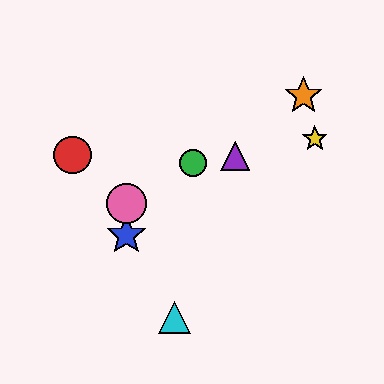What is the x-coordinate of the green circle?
The green circle is at x≈193.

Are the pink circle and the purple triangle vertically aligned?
No, the pink circle is at x≈126 and the purple triangle is at x≈235.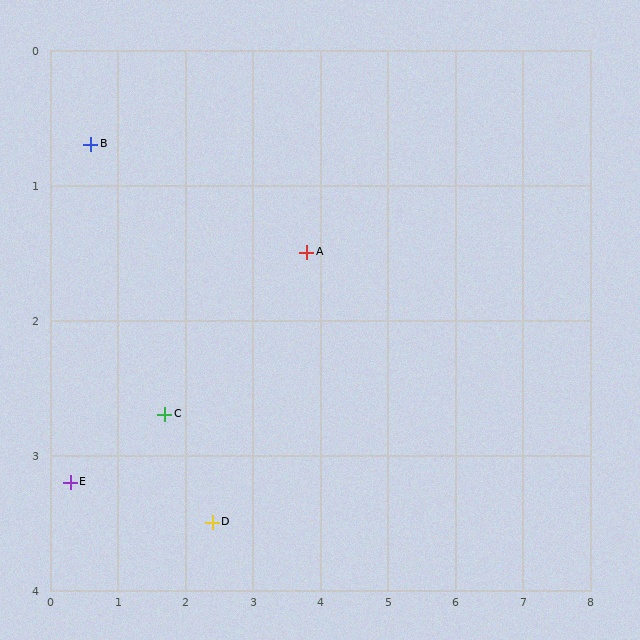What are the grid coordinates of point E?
Point E is at approximately (0.3, 3.2).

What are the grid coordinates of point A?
Point A is at approximately (3.8, 1.5).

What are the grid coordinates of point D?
Point D is at approximately (2.4, 3.5).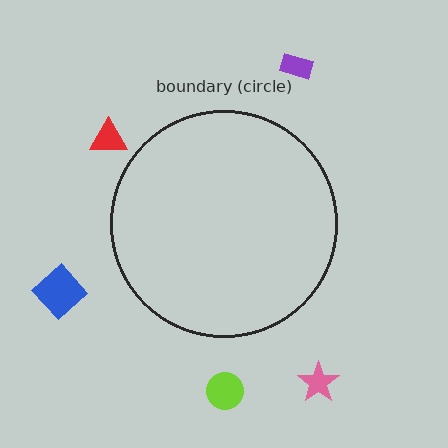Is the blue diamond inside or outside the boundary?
Outside.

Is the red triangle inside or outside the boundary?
Outside.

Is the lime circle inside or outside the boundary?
Outside.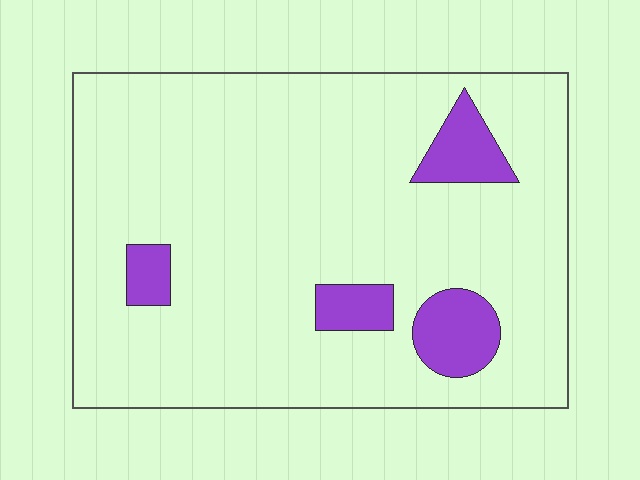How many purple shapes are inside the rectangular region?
4.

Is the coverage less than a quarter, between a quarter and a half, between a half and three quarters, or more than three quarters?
Less than a quarter.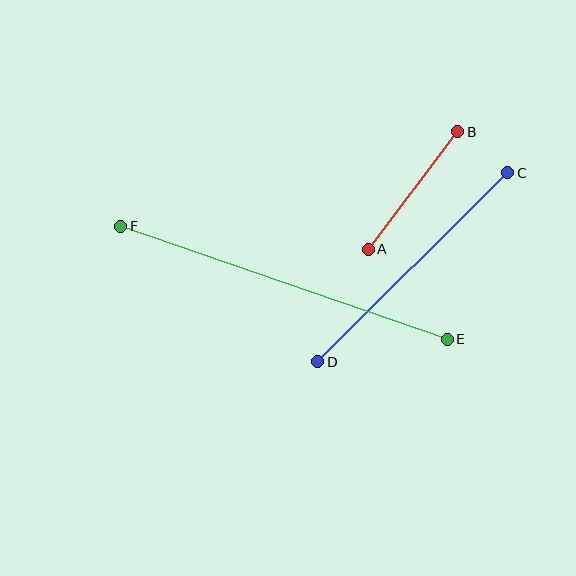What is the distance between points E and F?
The distance is approximately 346 pixels.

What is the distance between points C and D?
The distance is approximately 268 pixels.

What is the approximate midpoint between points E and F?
The midpoint is at approximately (284, 283) pixels.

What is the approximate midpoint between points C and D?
The midpoint is at approximately (413, 267) pixels.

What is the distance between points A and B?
The distance is approximately 148 pixels.